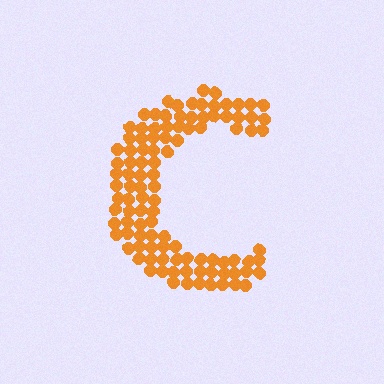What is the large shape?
The large shape is the letter C.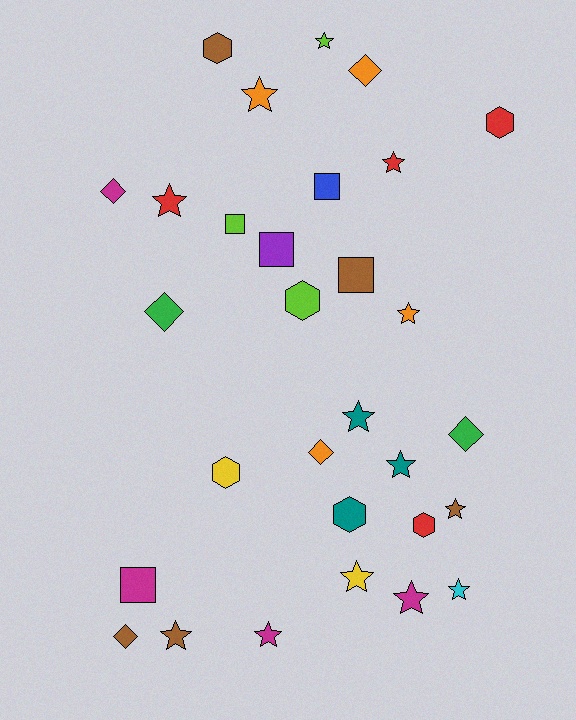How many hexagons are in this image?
There are 6 hexagons.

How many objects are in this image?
There are 30 objects.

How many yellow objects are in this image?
There are 2 yellow objects.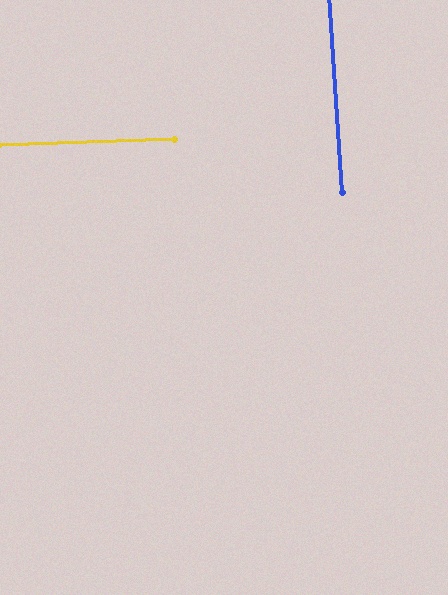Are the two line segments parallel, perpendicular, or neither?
Perpendicular — they meet at approximately 88°.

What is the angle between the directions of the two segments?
Approximately 88 degrees.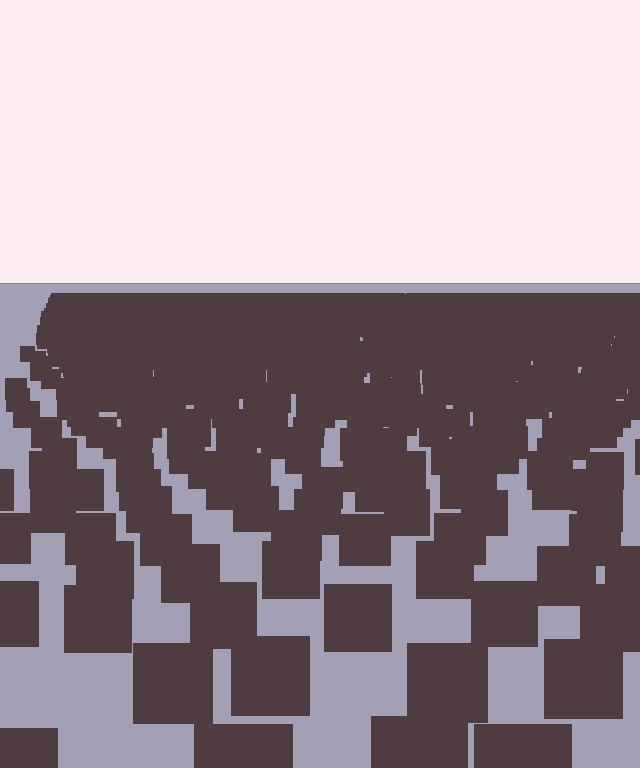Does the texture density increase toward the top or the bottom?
Density increases toward the top.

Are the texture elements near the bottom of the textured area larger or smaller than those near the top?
Larger. Near the bottom, elements are closer to the viewer and appear at a bigger on-screen size.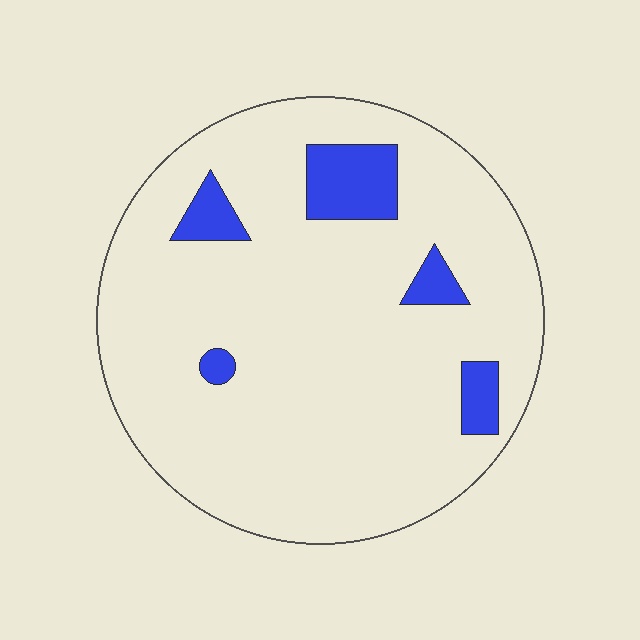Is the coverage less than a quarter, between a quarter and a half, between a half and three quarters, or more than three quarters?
Less than a quarter.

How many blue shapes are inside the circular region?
5.